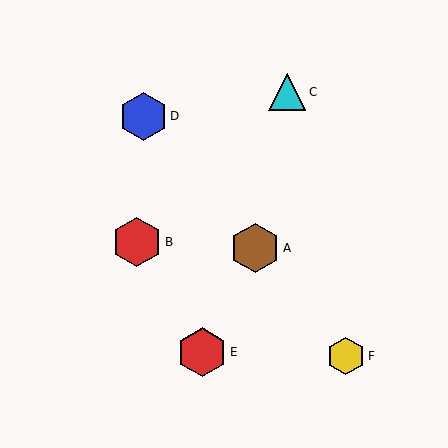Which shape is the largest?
The red hexagon (labeled B) is the largest.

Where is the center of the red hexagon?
The center of the red hexagon is at (202, 352).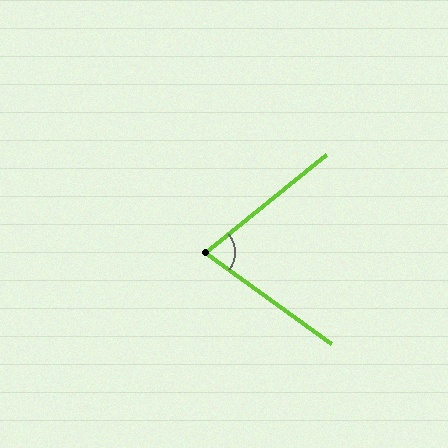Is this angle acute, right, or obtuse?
It is acute.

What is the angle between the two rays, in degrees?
Approximately 75 degrees.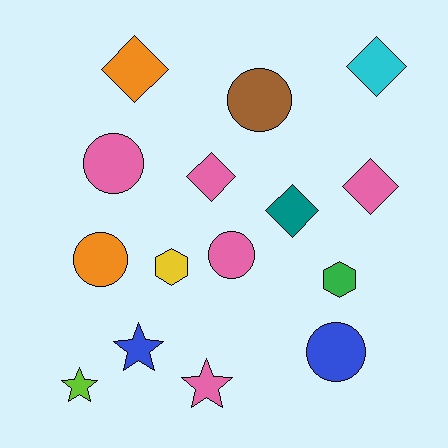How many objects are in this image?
There are 15 objects.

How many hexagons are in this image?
There are 2 hexagons.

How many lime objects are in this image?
There is 1 lime object.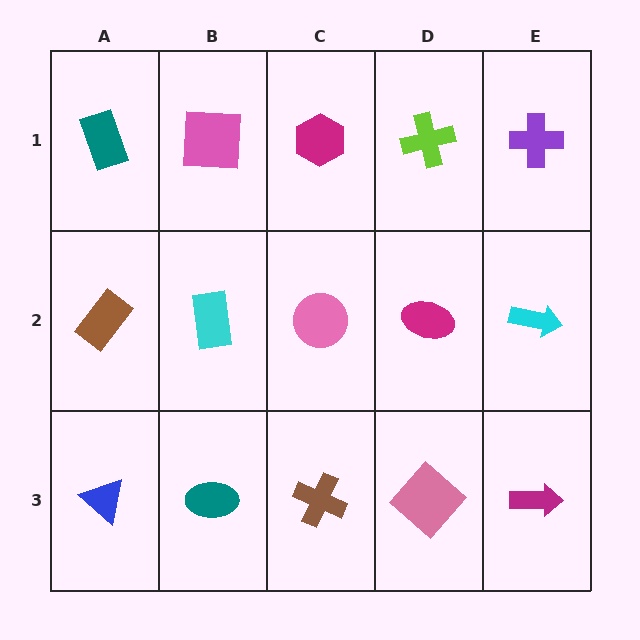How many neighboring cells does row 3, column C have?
3.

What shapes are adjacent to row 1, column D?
A magenta ellipse (row 2, column D), a magenta hexagon (row 1, column C), a purple cross (row 1, column E).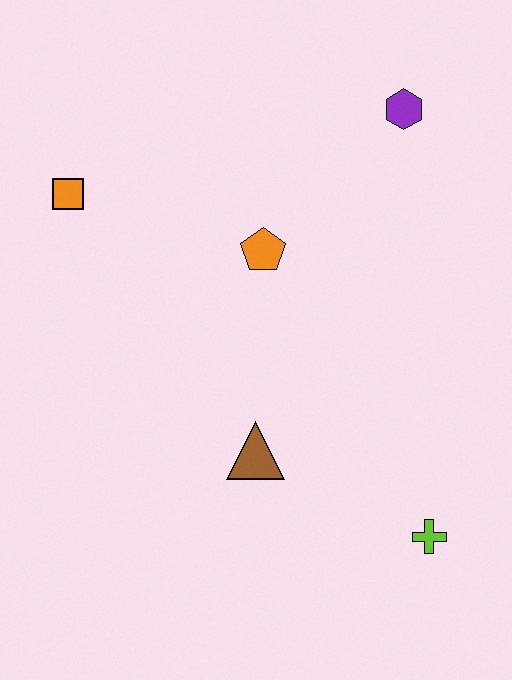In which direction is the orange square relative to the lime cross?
The orange square is to the left of the lime cross.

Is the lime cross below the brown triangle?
Yes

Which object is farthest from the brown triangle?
The purple hexagon is farthest from the brown triangle.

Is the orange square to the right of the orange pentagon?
No